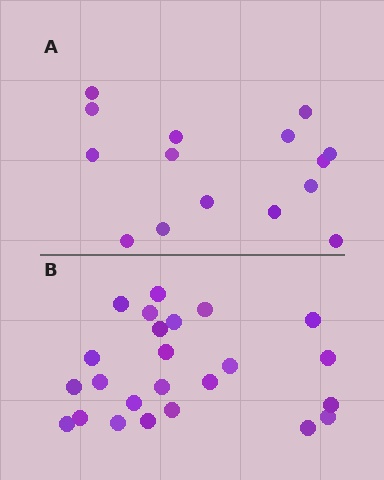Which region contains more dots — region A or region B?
Region B (the bottom region) has more dots.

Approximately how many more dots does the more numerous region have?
Region B has roughly 8 or so more dots than region A.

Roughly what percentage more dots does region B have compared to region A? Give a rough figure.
About 60% more.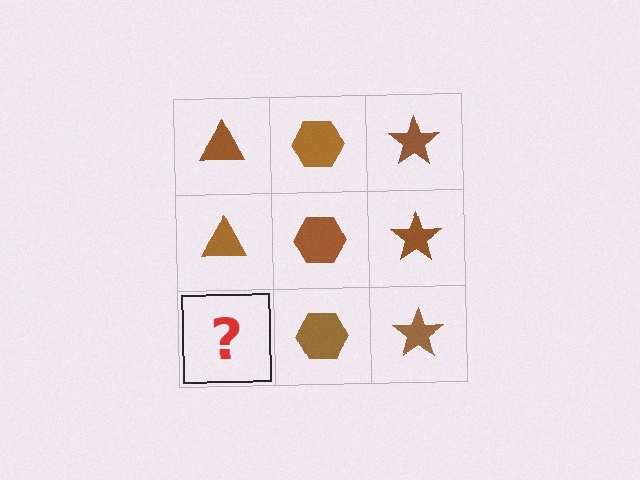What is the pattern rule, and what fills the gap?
The rule is that each column has a consistent shape. The gap should be filled with a brown triangle.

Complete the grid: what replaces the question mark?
The question mark should be replaced with a brown triangle.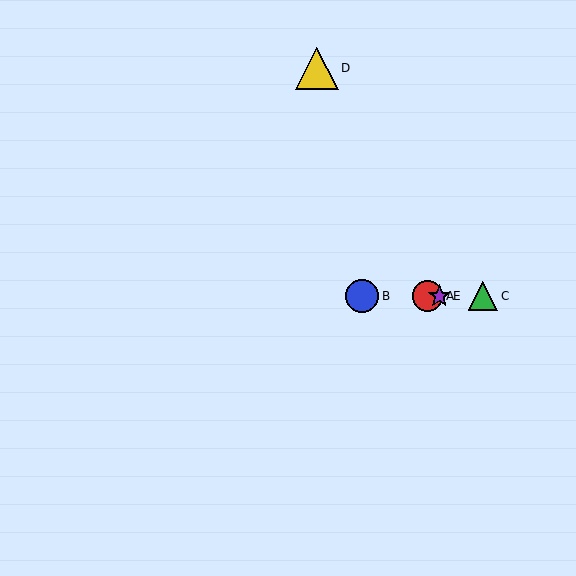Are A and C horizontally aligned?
Yes, both are at y≈296.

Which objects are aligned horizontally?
Objects A, B, C, E are aligned horizontally.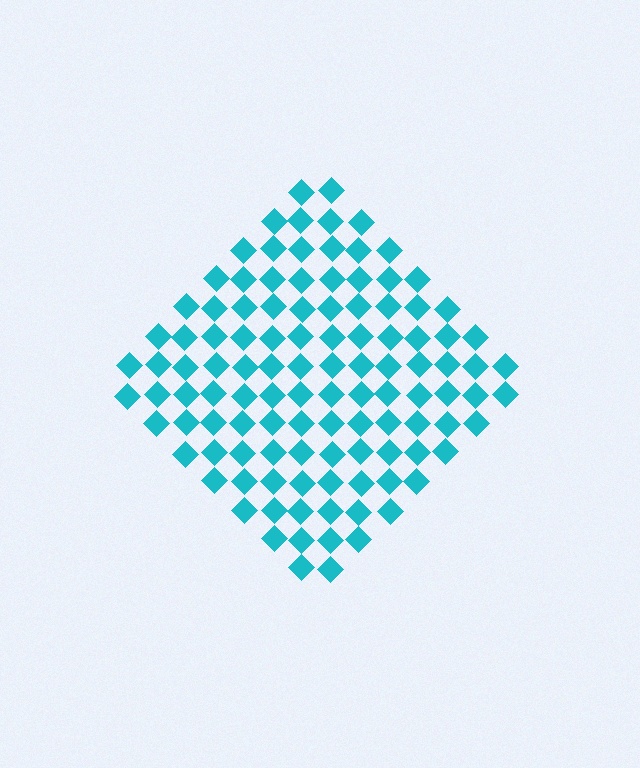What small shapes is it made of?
It is made of small diamonds.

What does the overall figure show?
The overall figure shows a diamond.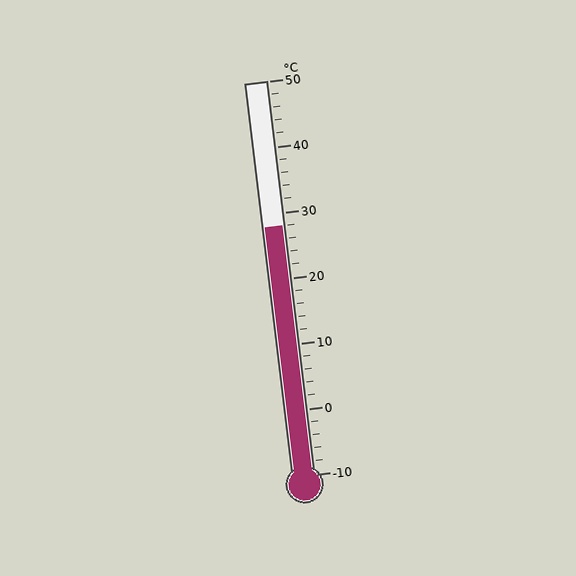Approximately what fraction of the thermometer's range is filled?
The thermometer is filled to approximately 65% of its range.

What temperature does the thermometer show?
The thermometer shows approximately 28°C.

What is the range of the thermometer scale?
The thermometer scale ranges from -10°C to 50°C.